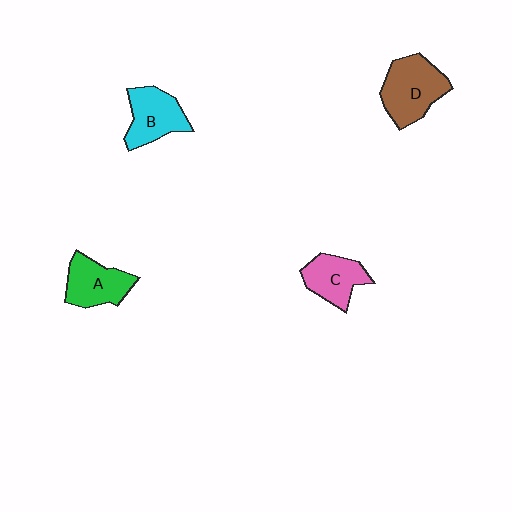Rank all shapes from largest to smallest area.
From largest to smallest: D (brown), B (cyan), A (green), C (pink).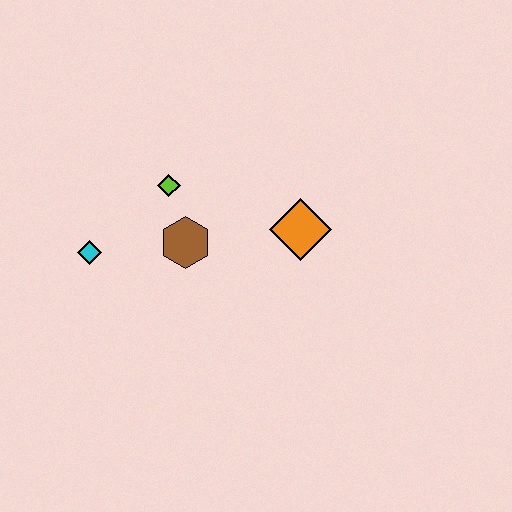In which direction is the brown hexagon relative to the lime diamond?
The brown hexagon is below the lime diamond.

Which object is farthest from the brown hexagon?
The orange diamond is farthest from the brown hexagon.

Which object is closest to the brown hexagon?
The lime diamond is closest to the brown hexagon.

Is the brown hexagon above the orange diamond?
No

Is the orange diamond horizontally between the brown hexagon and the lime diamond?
No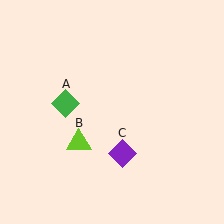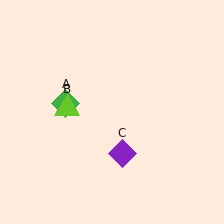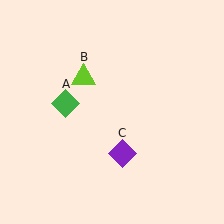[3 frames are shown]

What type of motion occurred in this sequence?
The lime triangle (object B) rotated clockwise around the center of the scene.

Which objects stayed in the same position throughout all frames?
Green diamond (object A) and purple diamond (object C) remained stationary.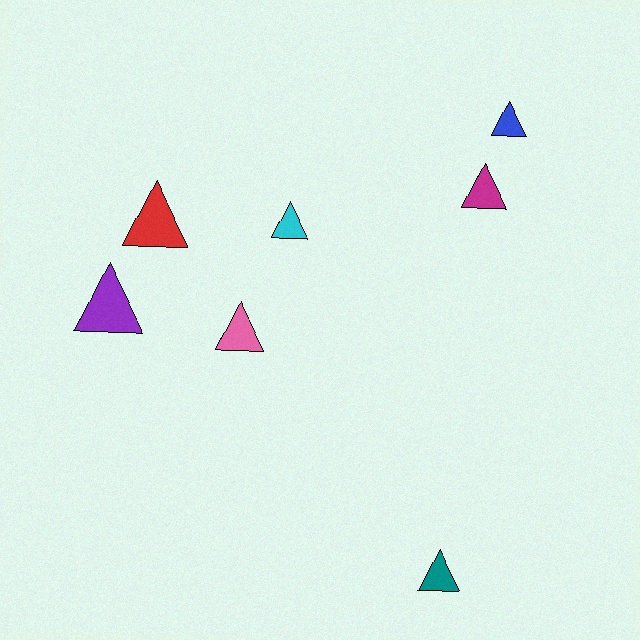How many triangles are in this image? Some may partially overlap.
There are 7 triangles.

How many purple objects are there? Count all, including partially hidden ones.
There is 1 purple object.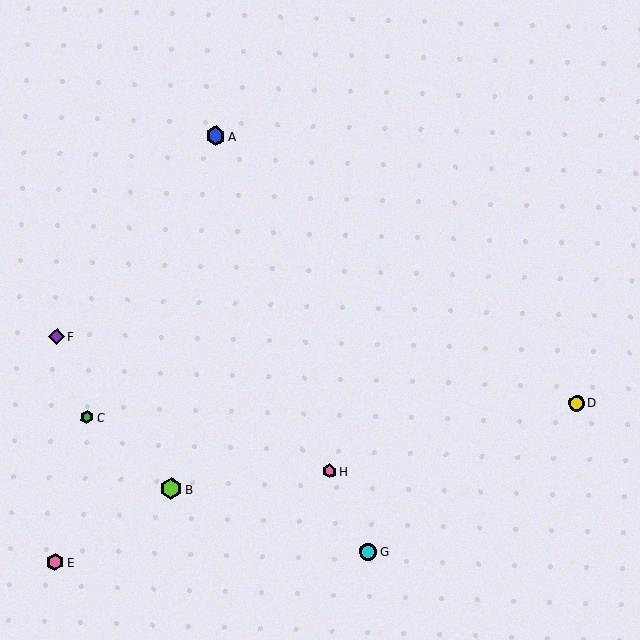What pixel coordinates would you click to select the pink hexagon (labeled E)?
Click at (55, 562) to select the pink hexagon E.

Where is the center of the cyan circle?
The center of the cyan circle is at (368, 552).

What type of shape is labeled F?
Shape F is a purple diamond.